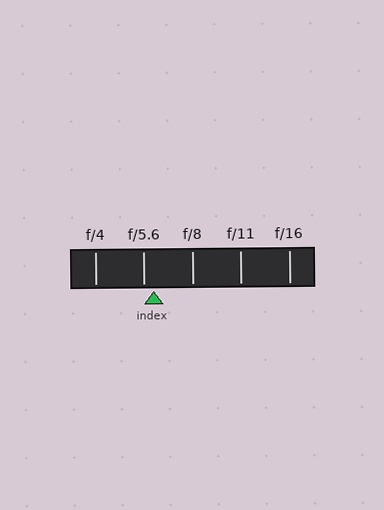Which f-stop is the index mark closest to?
The index mark is closest to f/5.6.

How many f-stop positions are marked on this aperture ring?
There are 5 f-stop positions marked.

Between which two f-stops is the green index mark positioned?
The index mark is between f/5.6 and f/8.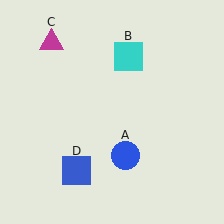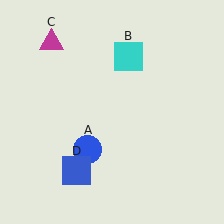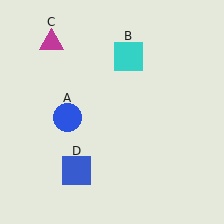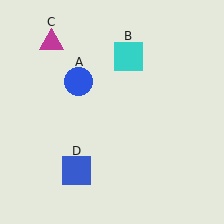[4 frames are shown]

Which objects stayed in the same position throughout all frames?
Cyan square (object B) and magenta triangle (object C) and blue square (object D) remained stationary.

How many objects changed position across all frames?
1 object changed position: blue circle (object A).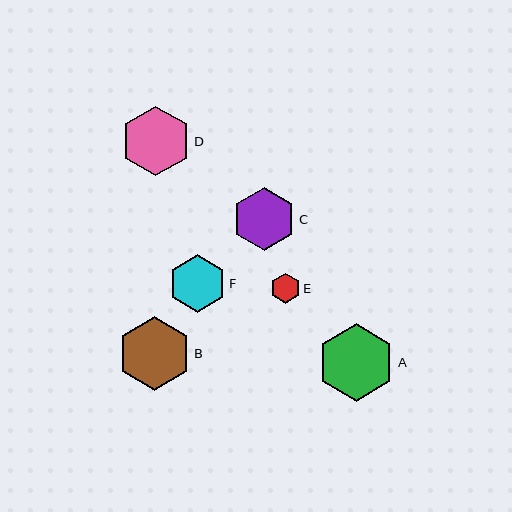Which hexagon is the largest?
Hexagon A is the largest with a size of approximately 77 pixels.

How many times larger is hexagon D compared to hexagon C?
Hexagon D is approximately 1.1 times the size of hexagon C.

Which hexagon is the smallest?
Hexagon E is the smallest with a size of approximately 30 pixels.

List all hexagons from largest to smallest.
From largest to smallest: A, B, D, C, F, E.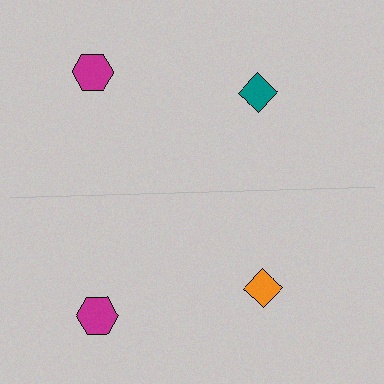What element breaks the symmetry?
The orange diamond on the bottom side breaks the symmetry — its mirror counterpart is teal.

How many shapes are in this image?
There are 4 shapes in this image.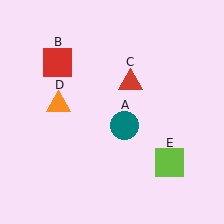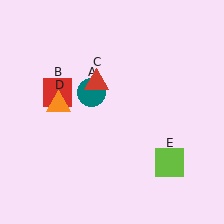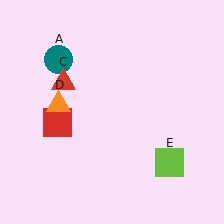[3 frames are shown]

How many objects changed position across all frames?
3 objects changed position: teal circle (object A), red square (object B), red triangle (object C).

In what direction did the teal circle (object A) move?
The teal circle (object A) moved up and to the left.